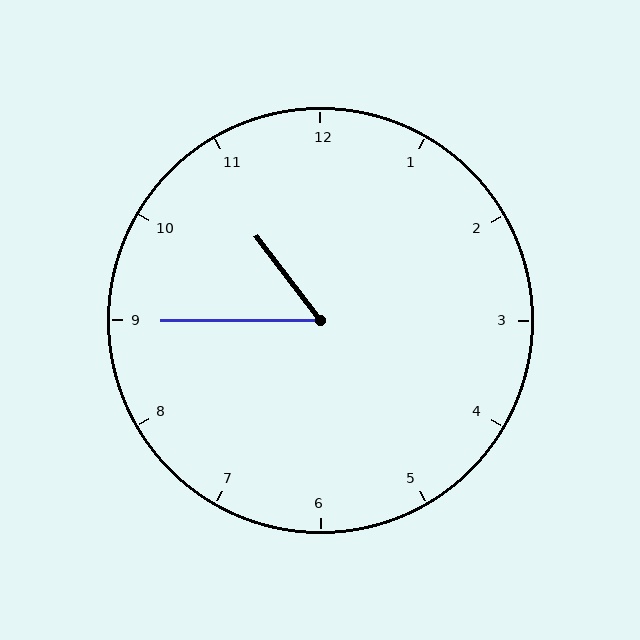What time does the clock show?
10:45.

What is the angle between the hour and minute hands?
Approximately 52 degrees.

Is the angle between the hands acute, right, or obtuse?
It is acute.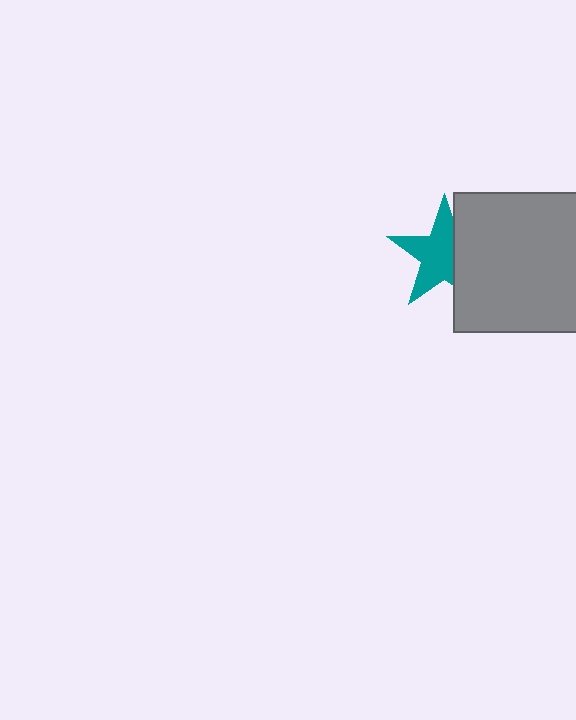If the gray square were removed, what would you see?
You would see the complete teal star.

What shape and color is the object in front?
The object in front is a gray square.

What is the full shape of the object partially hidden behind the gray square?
The partially hidden object is a teal star.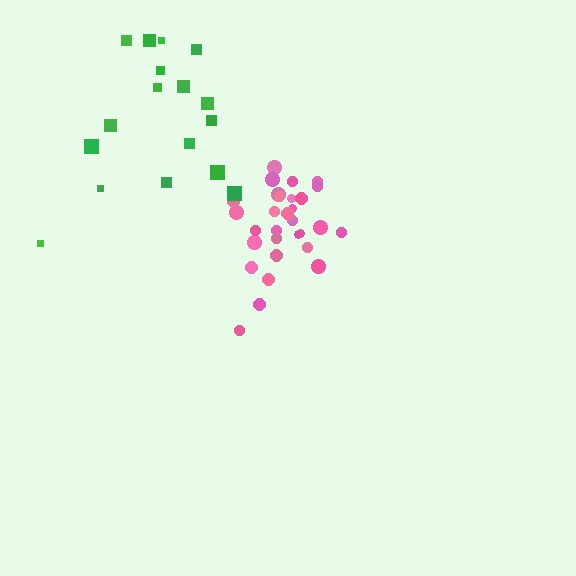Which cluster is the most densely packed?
Pink.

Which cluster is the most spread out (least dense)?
Green.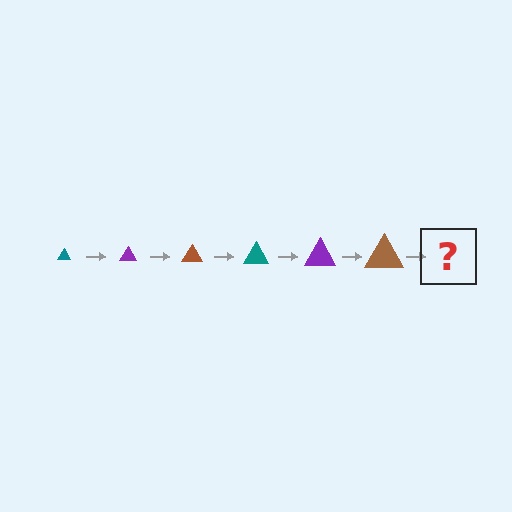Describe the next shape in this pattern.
It should be a teal triangle, larger than the previous one.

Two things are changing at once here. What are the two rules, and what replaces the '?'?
The two rules are that the triangle grows larger each step and the color cycles through teal, purple, and brown. The '?' should be a teal triangle, larger than the previous one.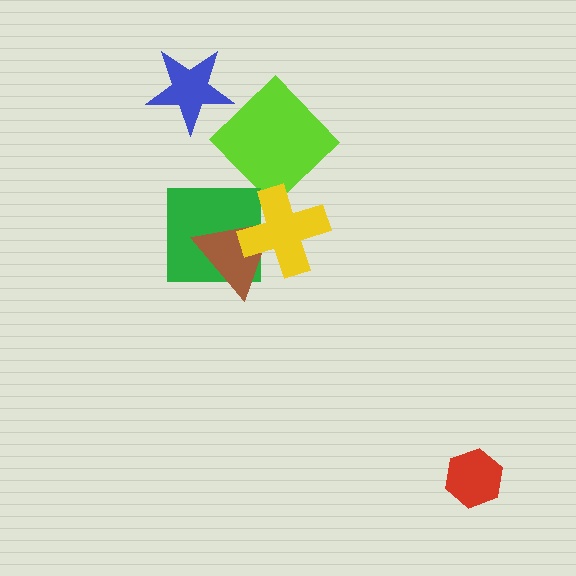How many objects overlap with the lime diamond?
0 objects overlap with the lime diamond.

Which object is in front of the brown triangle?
The yellow cross is in front of the brown triangle.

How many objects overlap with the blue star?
0 objects overlap with the blue star.